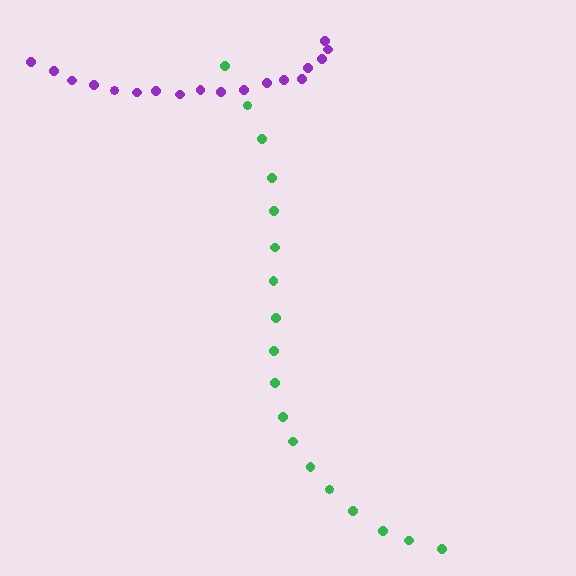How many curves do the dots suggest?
There are 2 distinct paths.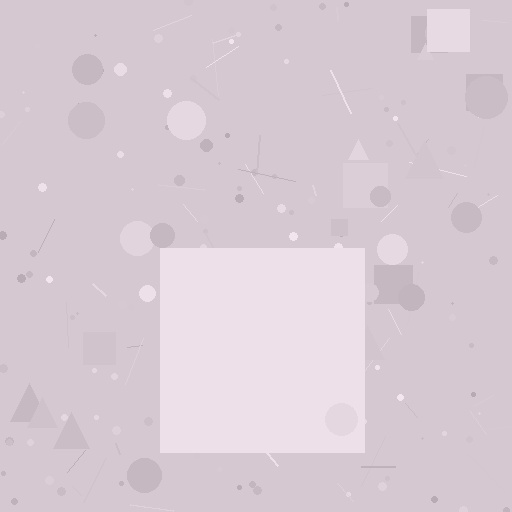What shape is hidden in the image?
A square is hidden in the image.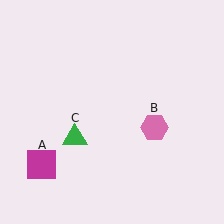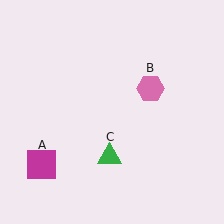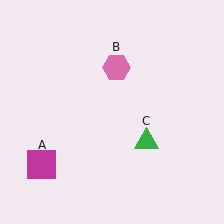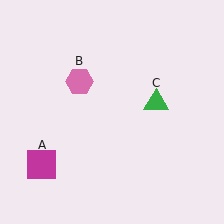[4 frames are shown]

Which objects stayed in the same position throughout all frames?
Magenta square (object A) remained stationary.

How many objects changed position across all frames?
2 objects changed position: pink hexagon (object B), green triangle (object C).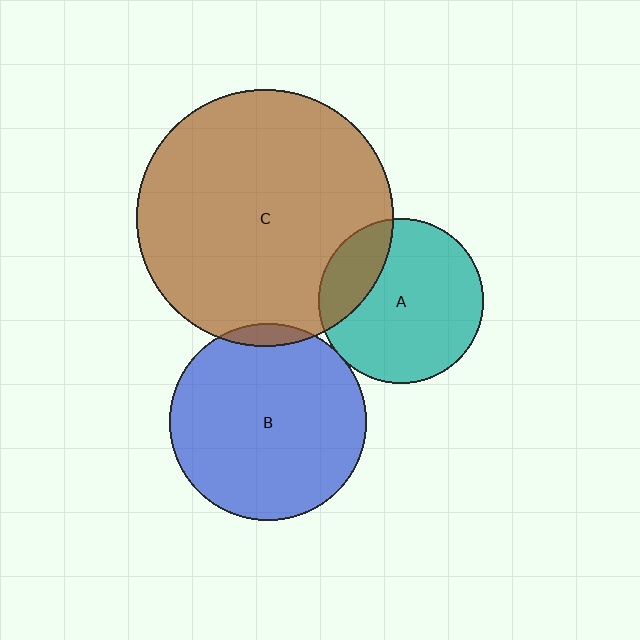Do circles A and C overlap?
Yes.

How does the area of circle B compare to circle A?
Approximately 1.4 times.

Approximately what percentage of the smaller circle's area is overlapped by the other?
Approximately 20%.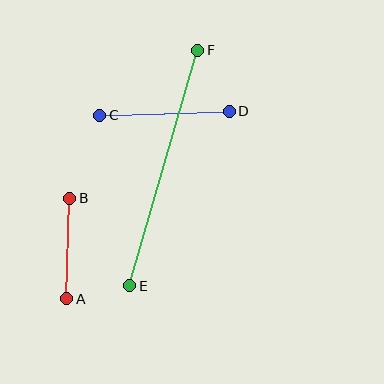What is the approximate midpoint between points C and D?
The midpoint is at approximately (165, 113) pixels.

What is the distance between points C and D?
The distance is approximately 130 pixels.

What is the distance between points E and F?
The distance is approximately 245 pixels.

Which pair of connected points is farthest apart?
Points E and F are farthest apart.